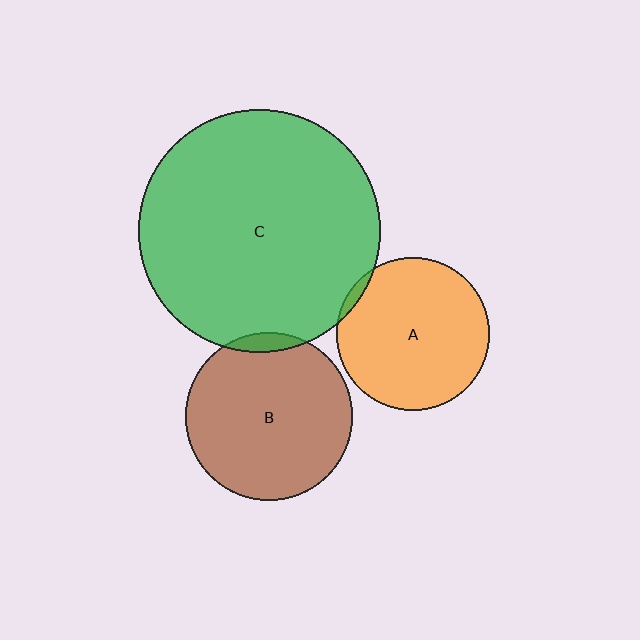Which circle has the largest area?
Circle C (green).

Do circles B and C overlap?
Yes.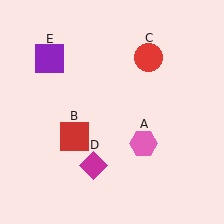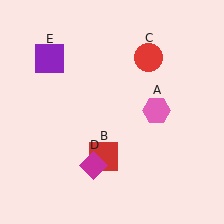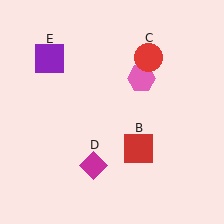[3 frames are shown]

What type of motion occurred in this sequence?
The pink hexagon (object A), red square (object B) rotated counterclockwise around the center of the scene.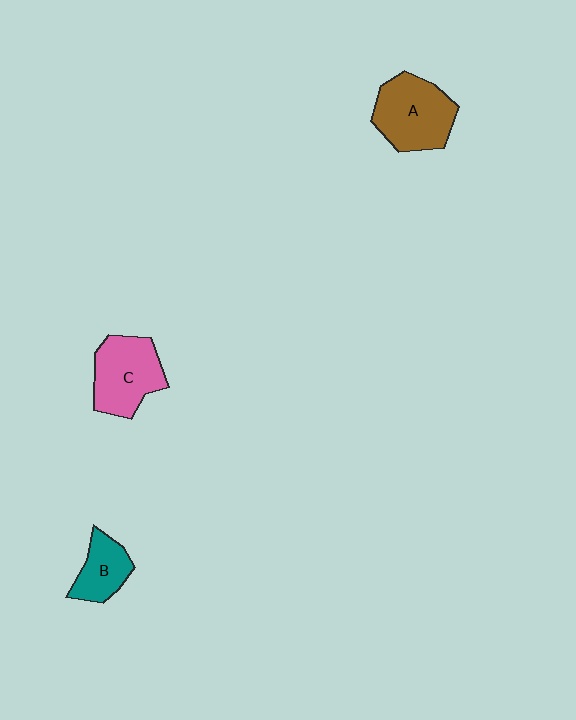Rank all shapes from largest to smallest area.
From largest to smallest: A (brown), C (pink), B (teal).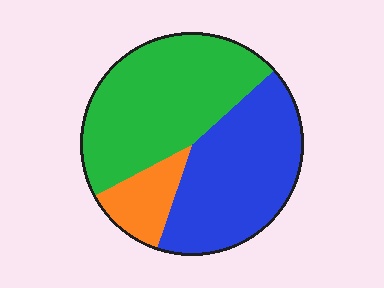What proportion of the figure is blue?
Blue covers 42% of the figure.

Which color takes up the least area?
Orange, at roughly 10%.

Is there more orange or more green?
Green.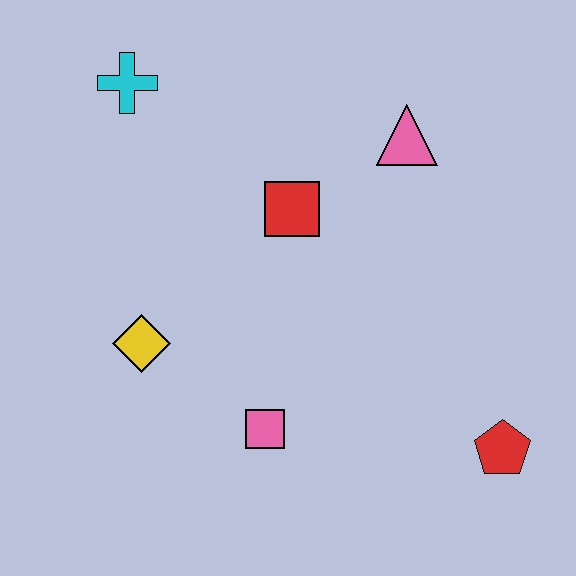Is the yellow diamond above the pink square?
Yes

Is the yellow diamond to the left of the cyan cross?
No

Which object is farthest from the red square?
The red pentagon is farthest from the red square.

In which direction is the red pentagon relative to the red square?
The red pentagon is below the red square.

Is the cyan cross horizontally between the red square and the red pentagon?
No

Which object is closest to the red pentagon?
The pink square is closest to the red pentagon.